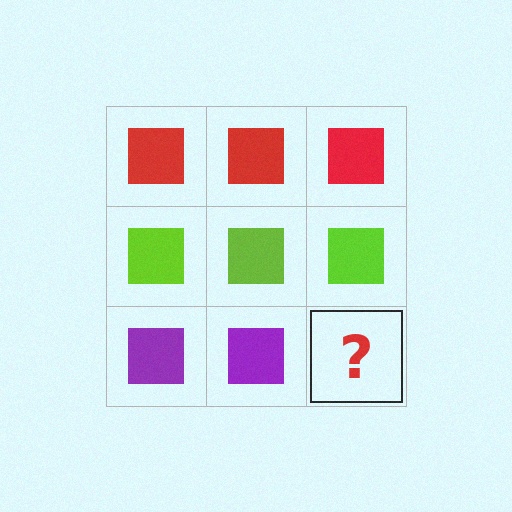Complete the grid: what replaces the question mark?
The question mark should be replaced with a purple square.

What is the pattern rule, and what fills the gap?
The rule is that each row has a consistent color. The gap should be filled with a purple square.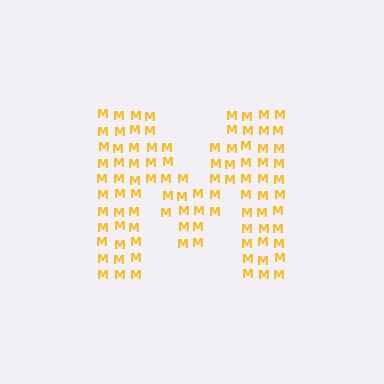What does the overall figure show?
The overall figure shows the letter M.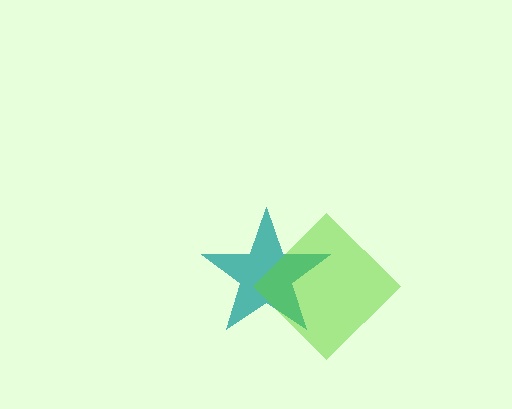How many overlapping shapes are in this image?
There are 2 overlapping shapes in the image.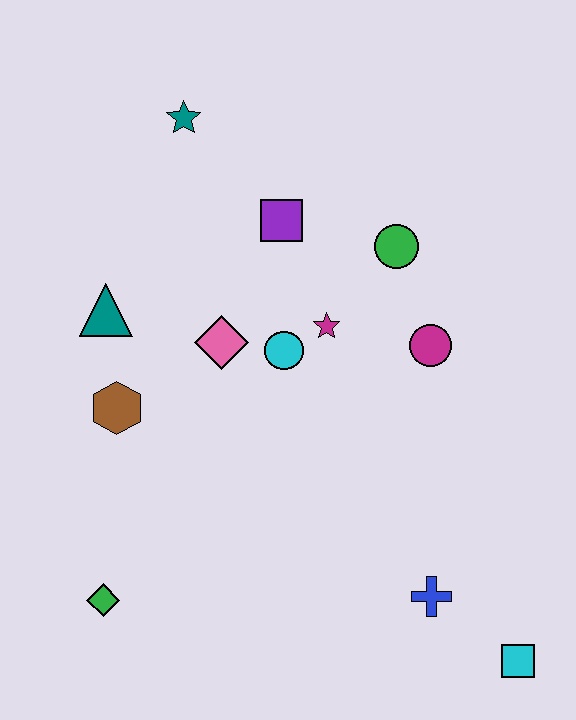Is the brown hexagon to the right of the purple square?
No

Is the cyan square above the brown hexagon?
No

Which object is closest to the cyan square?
The blue cross is closest to the cyan square.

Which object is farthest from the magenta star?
The cyan square is farthest from the magenta star.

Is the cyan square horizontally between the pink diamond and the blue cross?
No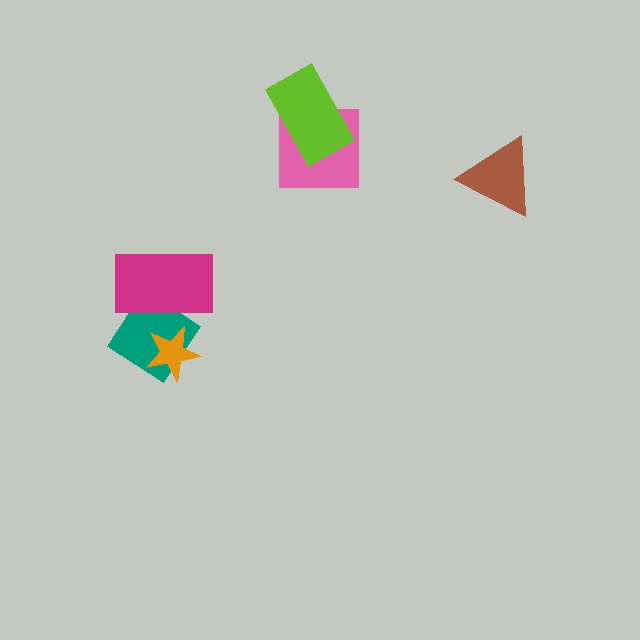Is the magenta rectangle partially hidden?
Yes, it is partially covered by another shape.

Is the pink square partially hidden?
Yes, it is partially covered by another shape.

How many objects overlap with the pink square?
1 object overlaps with the pink square.